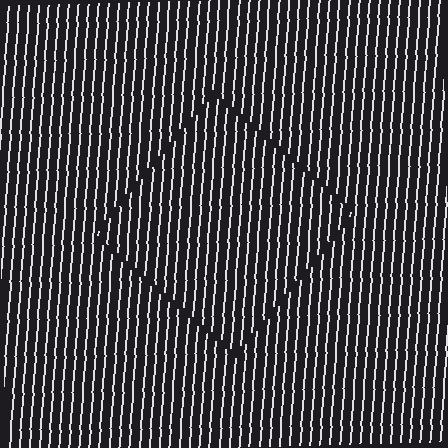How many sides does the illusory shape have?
4 sides — the line-ends trace a square.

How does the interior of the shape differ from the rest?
The interior of the shape contains the same grating, shifted by half a period — the contour is defined by the phase discontinuity where line-ends from the inner and outer gratings abut.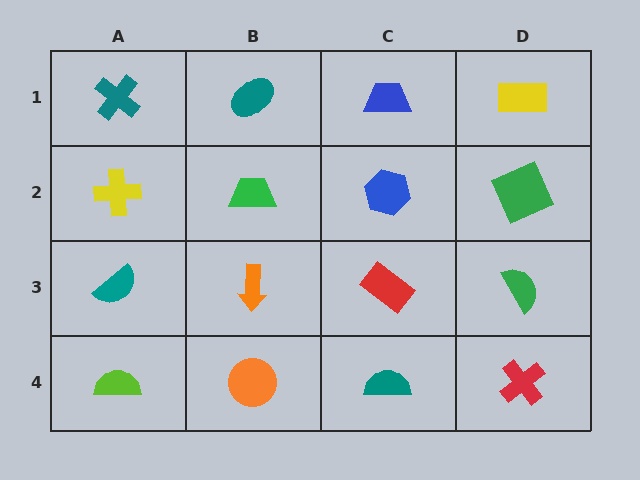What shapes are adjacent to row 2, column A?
A teal cross (row 1, column A), a teal semicircle (row 3, column A), a green trapezoid (row 2, column B).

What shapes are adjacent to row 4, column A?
A teal semicircle (row 3, column A), an orange circle (row 4, column B).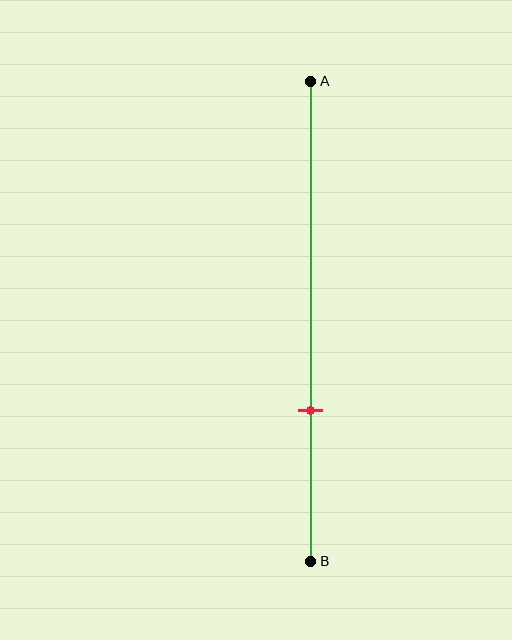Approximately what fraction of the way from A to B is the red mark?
The red mark is approximately 70% of the way from A to B.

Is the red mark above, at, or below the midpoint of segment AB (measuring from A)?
The red mark is below the midpoint of segment AB.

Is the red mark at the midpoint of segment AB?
No, the mark is at about 70% from A, not at the 50% midpoint.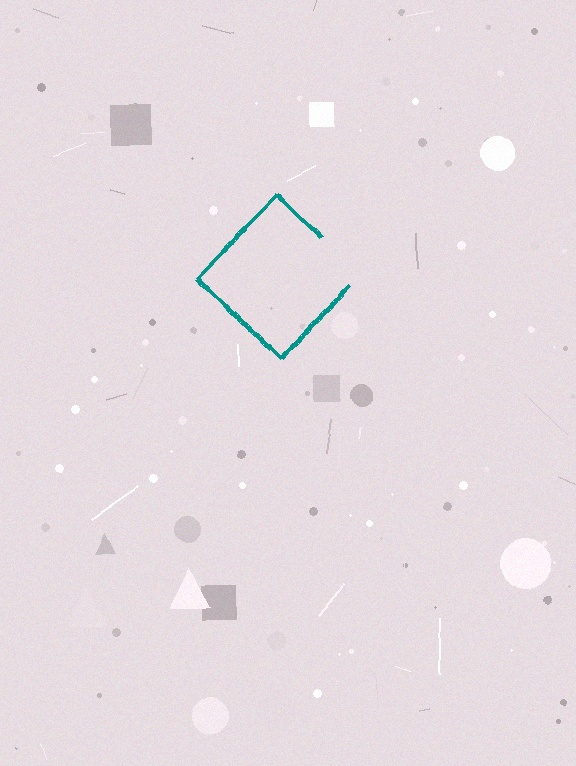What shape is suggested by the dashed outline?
The dashed outline suggests a diamond.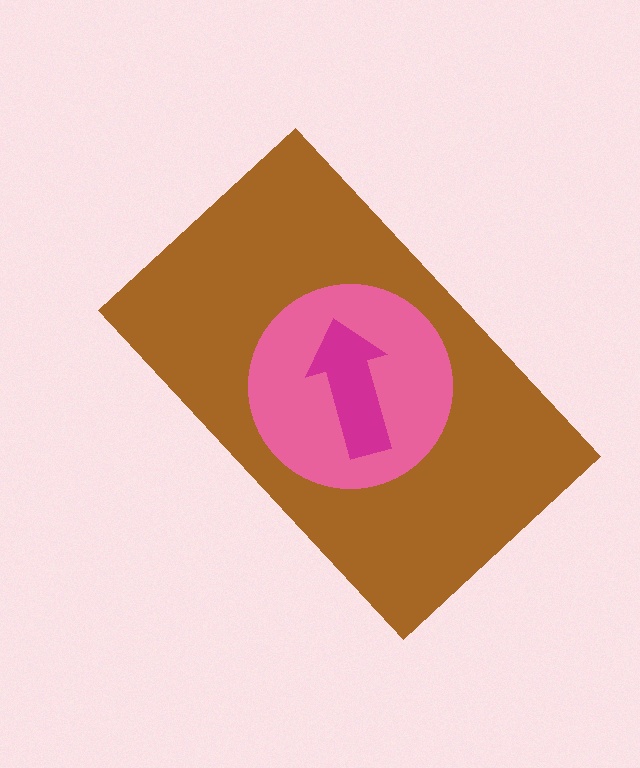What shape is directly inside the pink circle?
The magenta arrow.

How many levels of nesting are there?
3.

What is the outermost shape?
The brown rectangle.